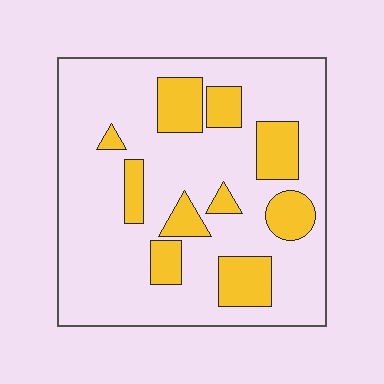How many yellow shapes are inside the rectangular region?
10.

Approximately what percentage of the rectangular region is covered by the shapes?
Approximately 25%.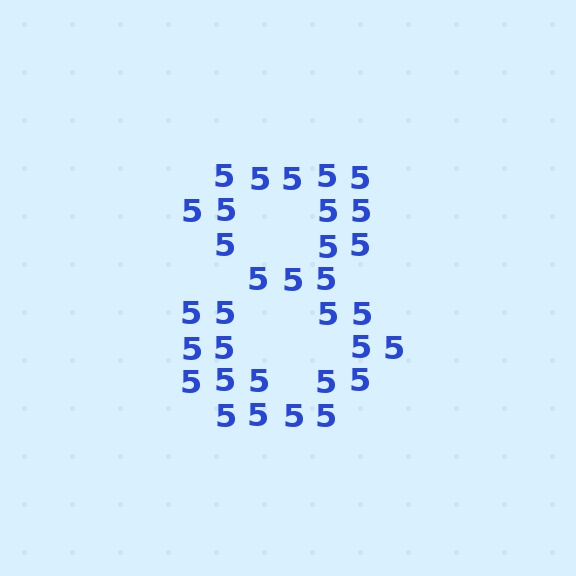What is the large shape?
The large shape is the digit 8.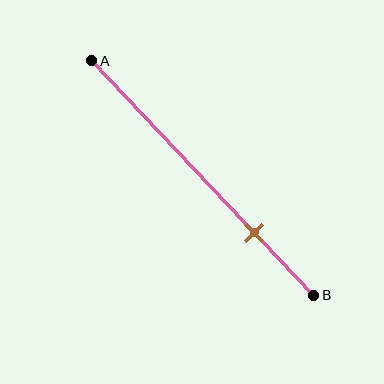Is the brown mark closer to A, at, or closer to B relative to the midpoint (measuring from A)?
The brown mark is closer to point B than the midpoint of segment AB.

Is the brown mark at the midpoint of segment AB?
No, the mark is at about 75% from A, not at the 50% midpoint.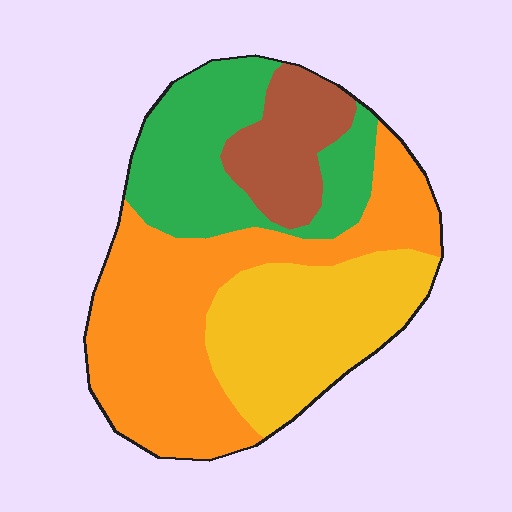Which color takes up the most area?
Orange, at roughly 40%.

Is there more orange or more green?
Orange.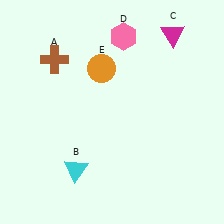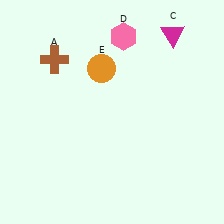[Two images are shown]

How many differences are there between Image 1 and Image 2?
There is 1 difference between the two images.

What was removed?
The cyan triangle (B) was removed in Image 2.